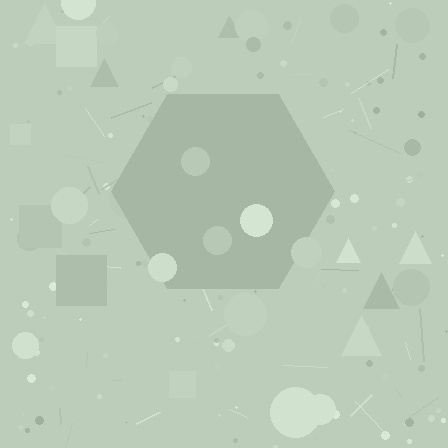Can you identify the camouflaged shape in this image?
The camouflaged shape is a hexagon.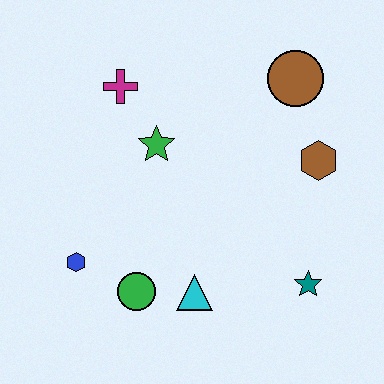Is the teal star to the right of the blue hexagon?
Yes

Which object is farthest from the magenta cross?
The teal star is farthest from the magenta cross.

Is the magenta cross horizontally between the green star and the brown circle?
No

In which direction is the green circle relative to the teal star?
The green circle is to the left of the teal star.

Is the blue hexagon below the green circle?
No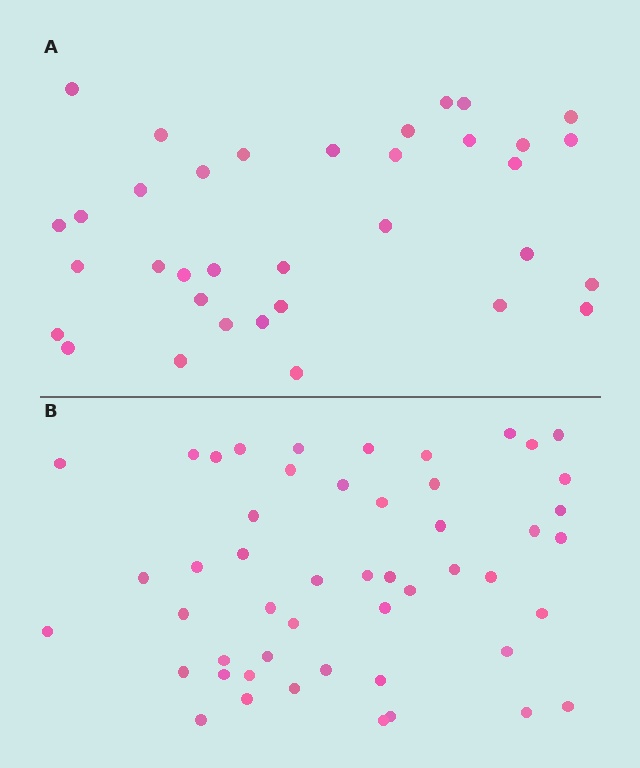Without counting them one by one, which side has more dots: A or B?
Region B (the bottom region) has more dots.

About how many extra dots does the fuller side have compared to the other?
Region B has approximately 15 more dots than region A.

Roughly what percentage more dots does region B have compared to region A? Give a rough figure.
About 45% more.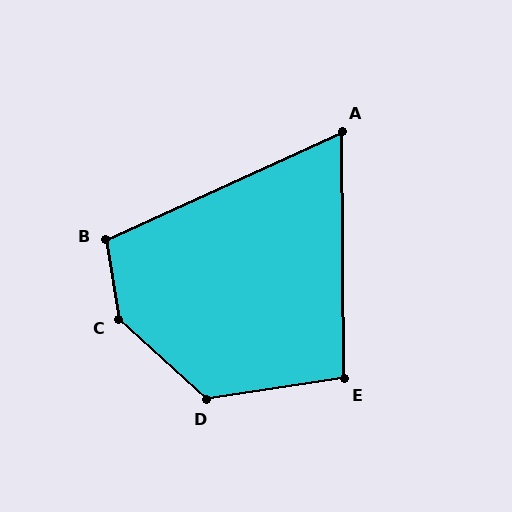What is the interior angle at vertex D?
Approximately 129 degrees (obtuse).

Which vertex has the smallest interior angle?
A, at approximately 66 degrees.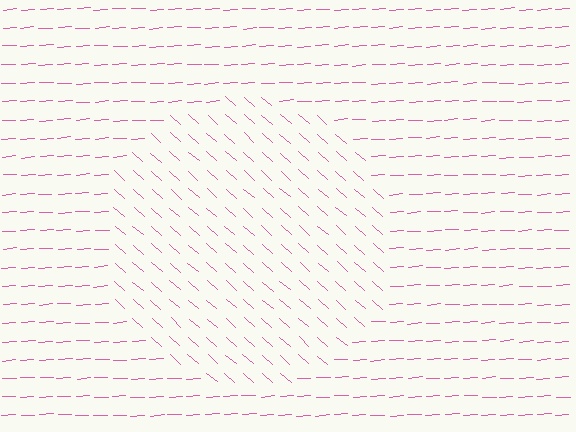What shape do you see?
I see a circle.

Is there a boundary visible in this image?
Yes, there is a texture boundary formed by a change in line orientation.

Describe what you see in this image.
The image is filled with small pink line segments. A circle region in the image has lines oriented differently from the surrounding lines, creating a visible texture boundary.